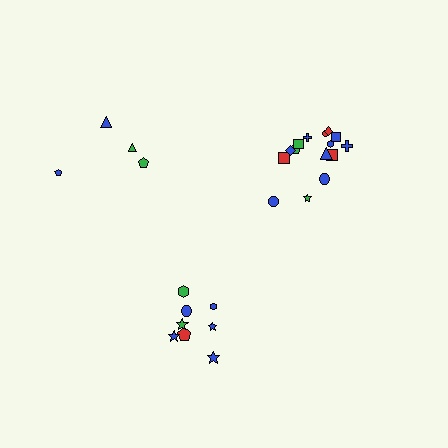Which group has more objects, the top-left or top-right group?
The top-right group.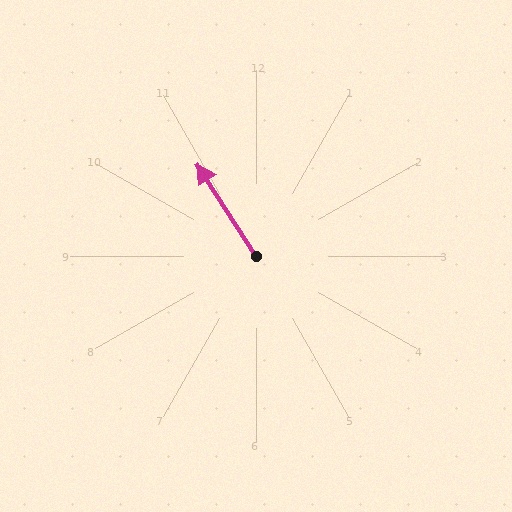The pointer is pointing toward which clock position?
Roughly 11 o'clock.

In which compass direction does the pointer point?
Northwest.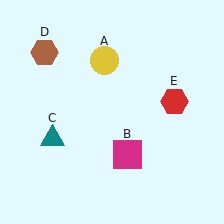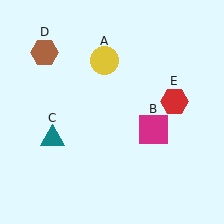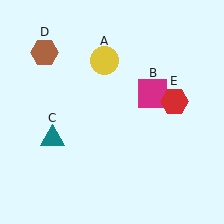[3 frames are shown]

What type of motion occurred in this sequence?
The magenta square (object B) rotated counterclockwise around the center of the scene.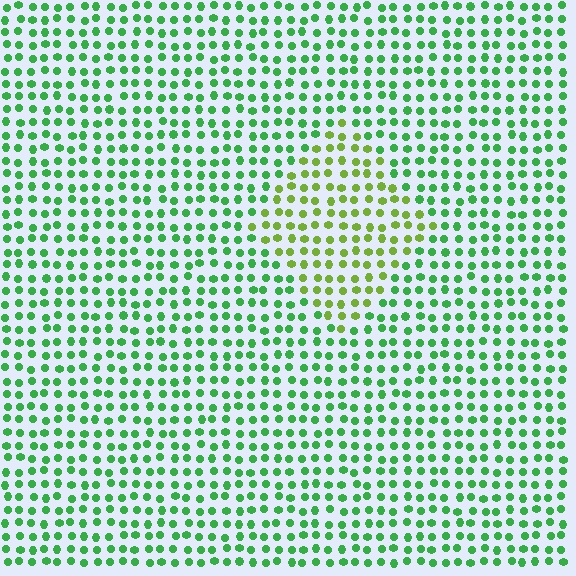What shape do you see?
I see a diamond.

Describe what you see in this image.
The image is filled with small green elements in a uniform arrangement. A diamond-shaped region is visible where the elements are tinted to a slightly different hue, forming a subtle color boundary.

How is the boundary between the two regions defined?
The boundary is defined purely by a slight shift in hue (about 39 degrees). Spacing, size, and orientation are identical on both sides.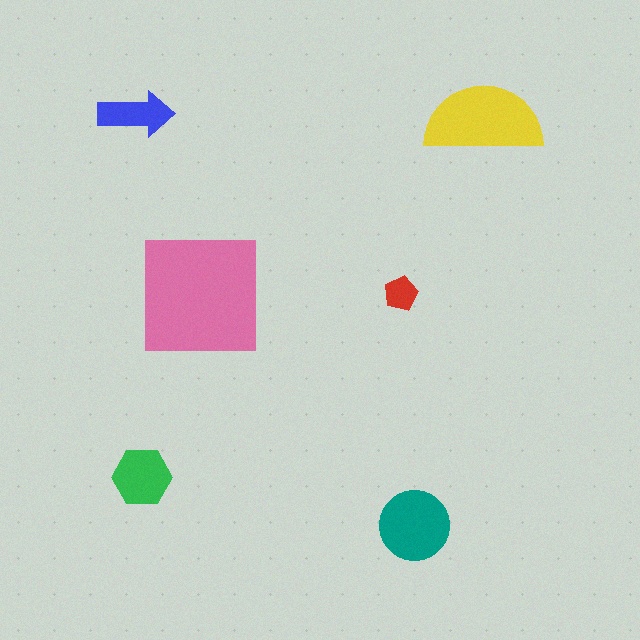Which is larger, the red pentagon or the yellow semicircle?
The yellow semicircle.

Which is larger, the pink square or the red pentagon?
The pink square.